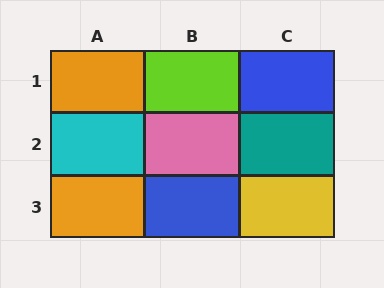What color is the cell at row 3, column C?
Yellow.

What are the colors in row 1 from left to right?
Orange, lime, blue.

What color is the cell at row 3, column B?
Blue.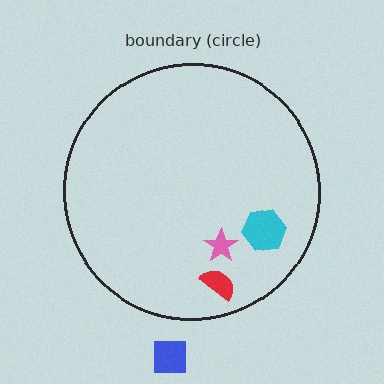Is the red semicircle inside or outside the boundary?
Inside.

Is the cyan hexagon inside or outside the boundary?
Inside.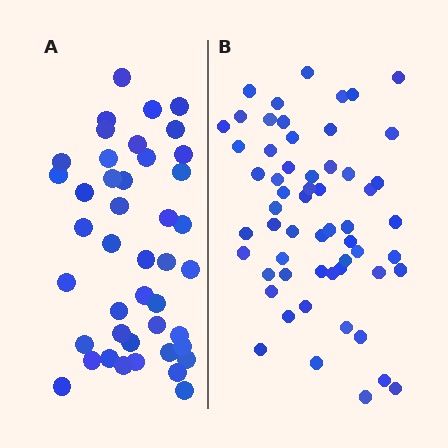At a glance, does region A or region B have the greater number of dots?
Region B (the right region) has more dots.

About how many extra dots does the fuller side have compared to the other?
Region B has approximately 15 more dots than region A.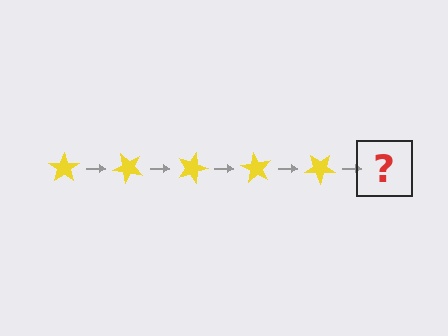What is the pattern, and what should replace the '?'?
The pattern is that the star rotates 45 degrees each step. The '?' should be a yellow star rotated 225 degrees.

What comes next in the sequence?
The next element should be a yellow star rotated 225 degrees.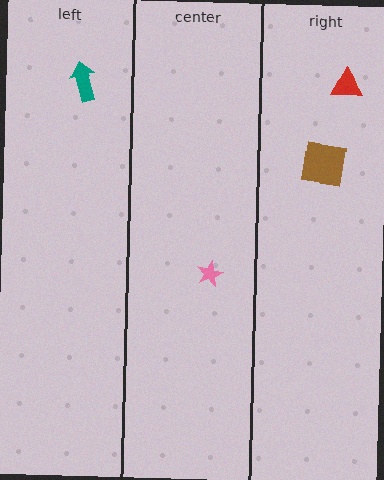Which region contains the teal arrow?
The left region.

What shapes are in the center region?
The pink star.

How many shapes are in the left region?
1.